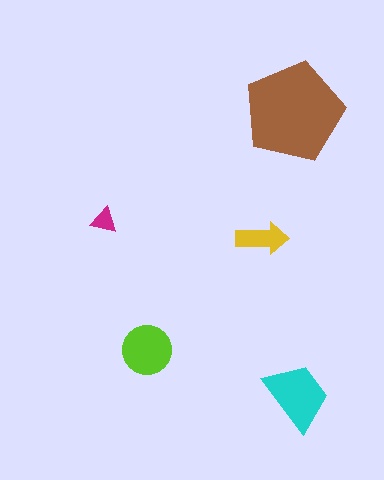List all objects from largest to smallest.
The brown pentagon, the cyan trapezoid, the lime circle, the yellow arrow, the magenta triangle.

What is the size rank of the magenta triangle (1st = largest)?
5th.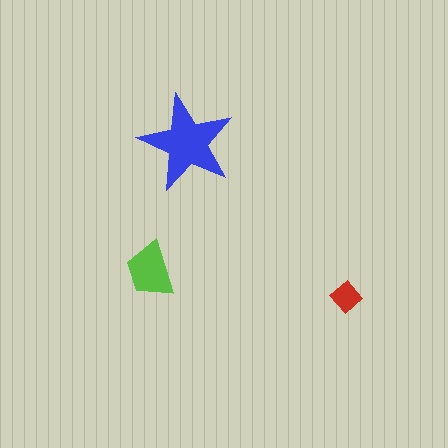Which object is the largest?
The blue star.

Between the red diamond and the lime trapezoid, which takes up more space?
The lime trapezoid.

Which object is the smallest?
The red diamond.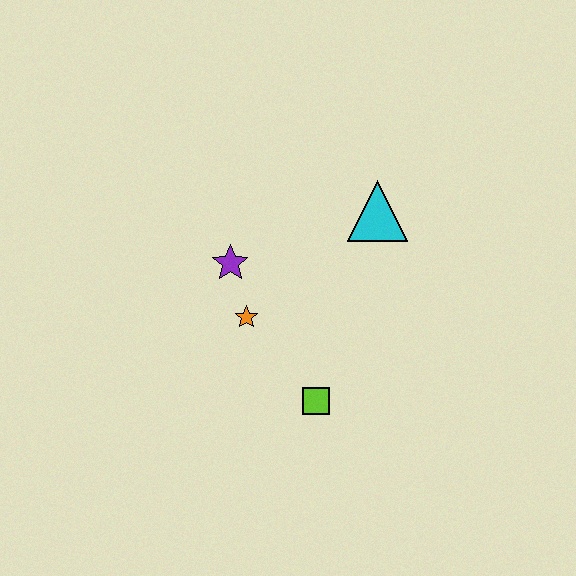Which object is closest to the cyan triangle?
The purple star is closest to the cyan triangle.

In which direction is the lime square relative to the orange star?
The lime square is below the orange star.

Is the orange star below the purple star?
Yes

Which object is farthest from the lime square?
The cyan triangle is farthest from the lime square.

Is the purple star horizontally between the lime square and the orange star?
No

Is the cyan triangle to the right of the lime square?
Yes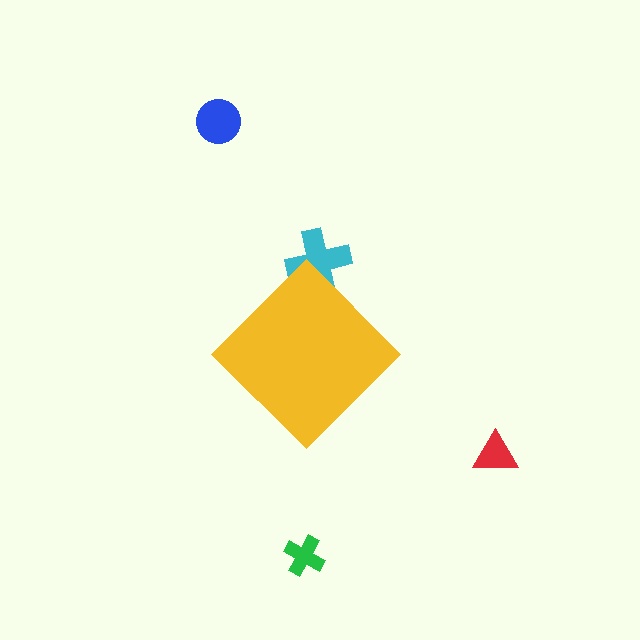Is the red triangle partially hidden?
No, the red triangle is fully visible.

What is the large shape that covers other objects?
A yellow diamond.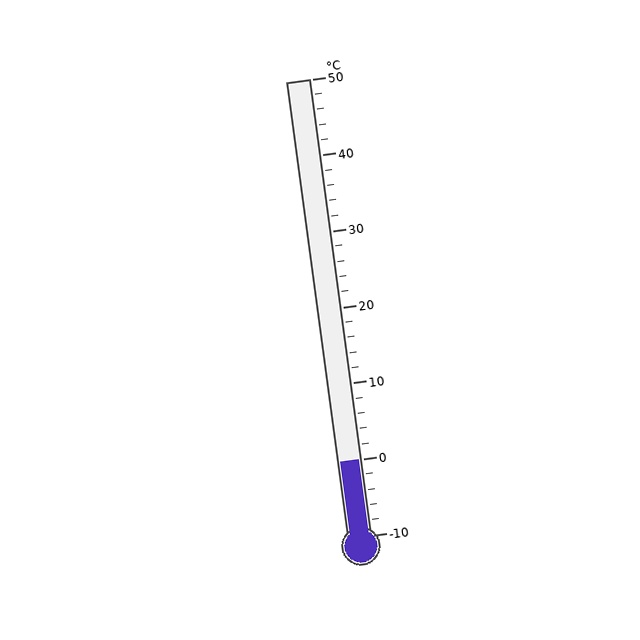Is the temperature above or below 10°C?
The temperature is below 10°C.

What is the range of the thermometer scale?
The thermometer scale ranges from -10°C to 50°C.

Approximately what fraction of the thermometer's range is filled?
The thermometer is filled to approximately 15% of its range.